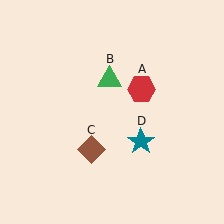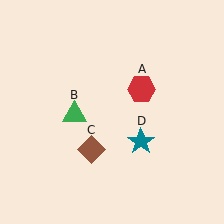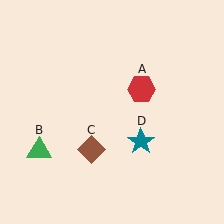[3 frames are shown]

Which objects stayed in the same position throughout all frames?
Red hexagon (object A) and brown diamond (object C) and teal star (object D) remained stationary.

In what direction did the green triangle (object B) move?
The green triangle (object B) moved down and to the left.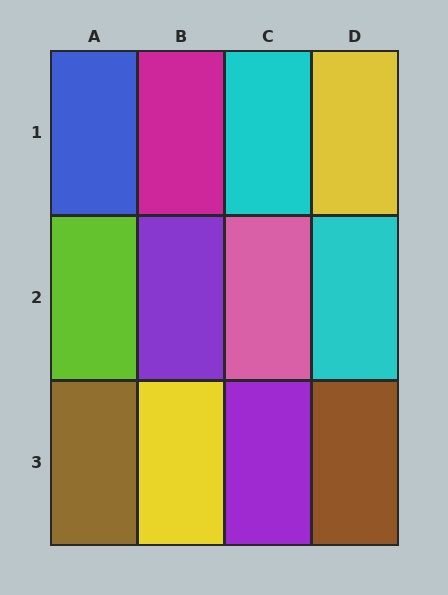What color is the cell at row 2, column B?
Purple.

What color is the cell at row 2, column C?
Pink.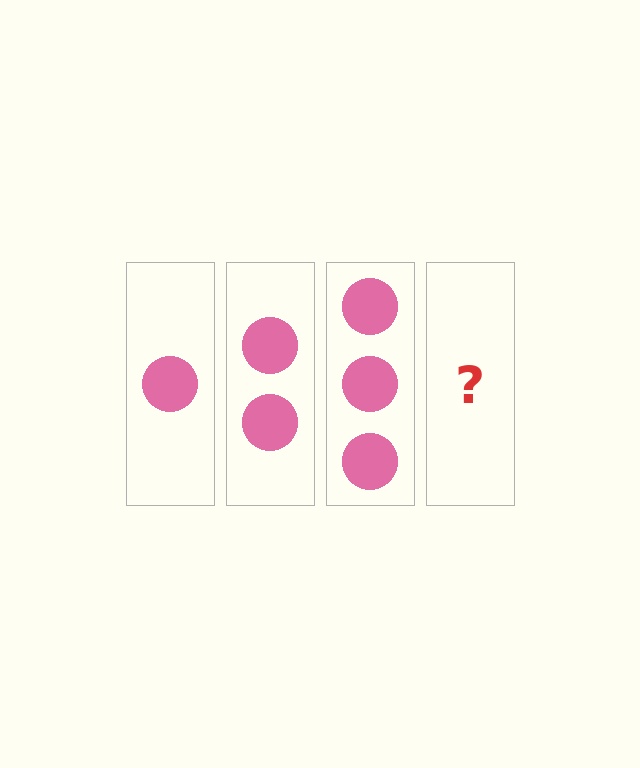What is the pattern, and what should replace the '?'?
The pattern is that each step adds one more circle. The '?' should be 4 circles.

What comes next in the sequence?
The next element should be 4 circles.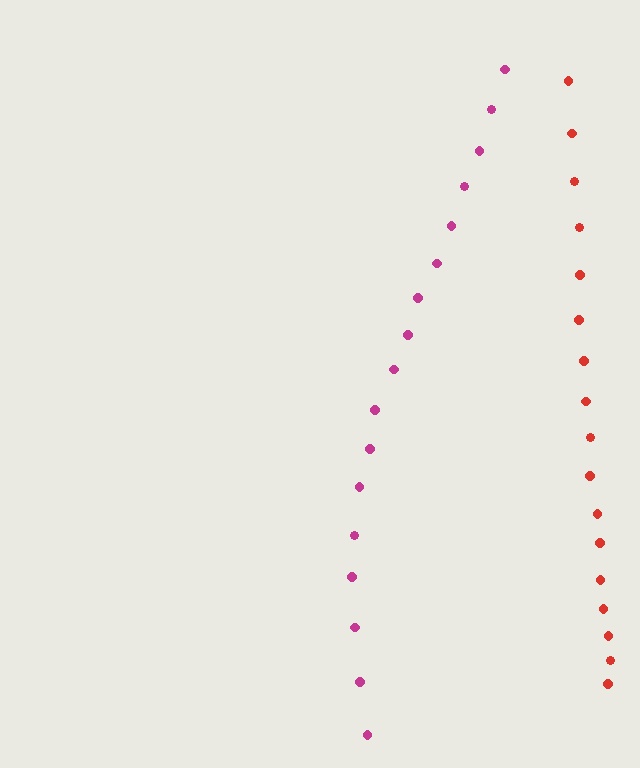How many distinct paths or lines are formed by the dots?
There are 2 distinct paths.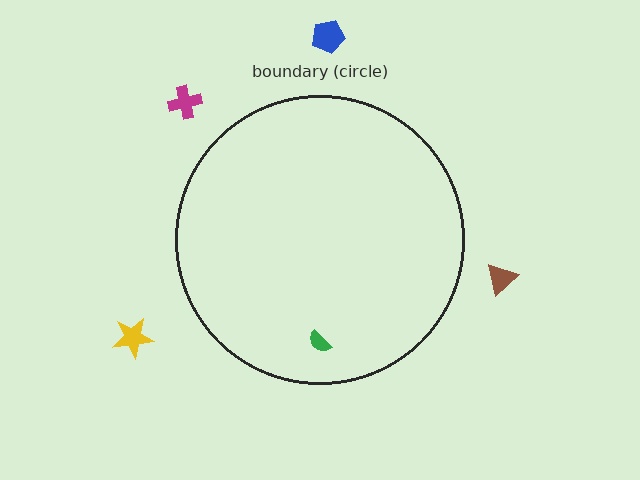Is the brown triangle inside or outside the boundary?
Outside.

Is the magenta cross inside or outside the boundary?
Outside.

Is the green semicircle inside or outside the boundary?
Inside.